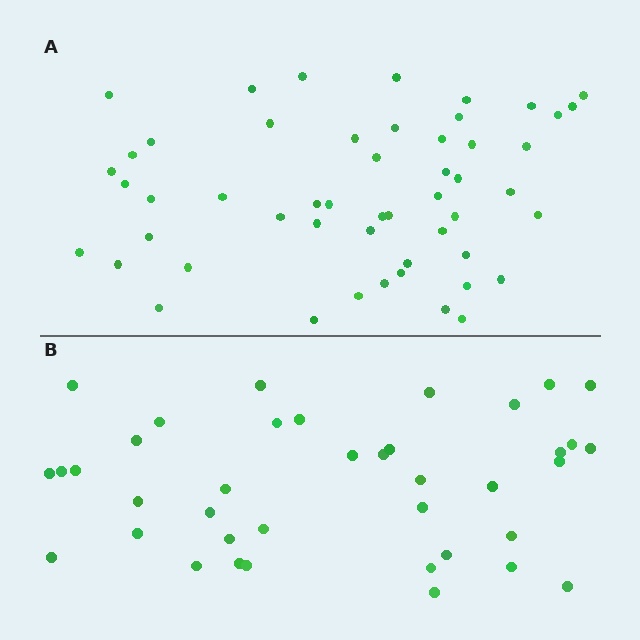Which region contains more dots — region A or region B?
Region A (the top region) has more dots.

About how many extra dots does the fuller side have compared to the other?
Region A has approximately 15 more dots than region B.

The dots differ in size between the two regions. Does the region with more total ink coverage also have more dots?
No. Region B has more total ink coverage because its dots are larger, but region A actually contains more individual dots. Total area can be misleading — the number of items is what matters here.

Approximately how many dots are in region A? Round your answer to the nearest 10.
About 50 dots. (The exact count is 52, which rounds to 50.)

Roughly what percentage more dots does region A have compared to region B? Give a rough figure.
About 35% more.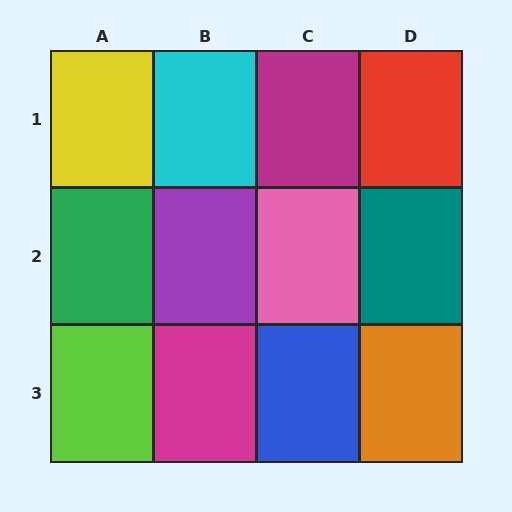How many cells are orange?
1 cell is orange.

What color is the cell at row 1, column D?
Red.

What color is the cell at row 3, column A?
Lime.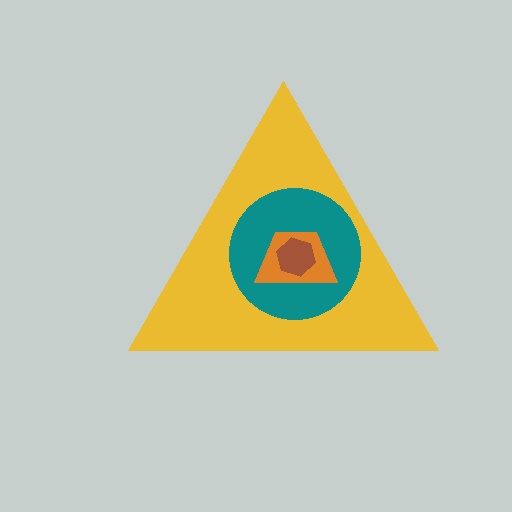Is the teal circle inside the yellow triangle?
Yes.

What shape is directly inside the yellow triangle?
The teal circle.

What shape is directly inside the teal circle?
The orange trapezoid.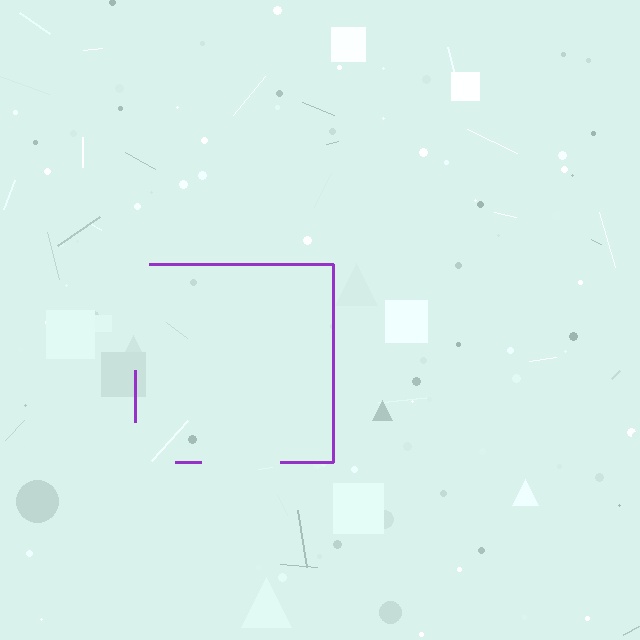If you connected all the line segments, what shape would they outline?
They would outline a square.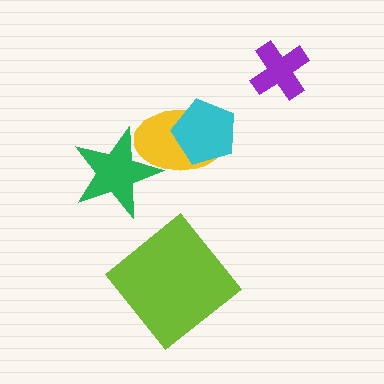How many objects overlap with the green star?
1 object overlaps with the green star.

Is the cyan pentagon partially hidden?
No, no other shape covers it.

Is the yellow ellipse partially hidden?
Yes, it is partially covered by another shape.